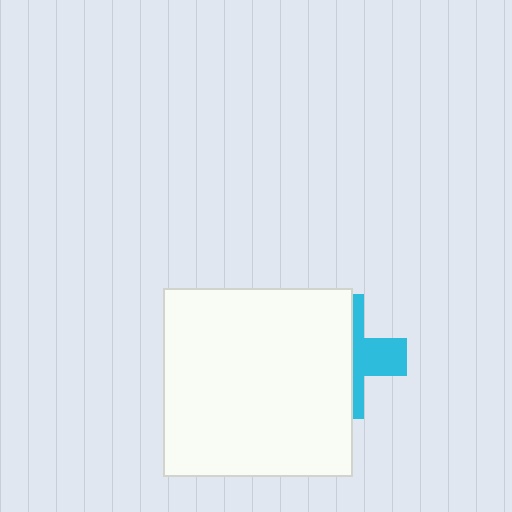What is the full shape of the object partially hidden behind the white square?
The partially hidden object is a cyan cross.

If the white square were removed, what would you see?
You would see the complete cyan cross.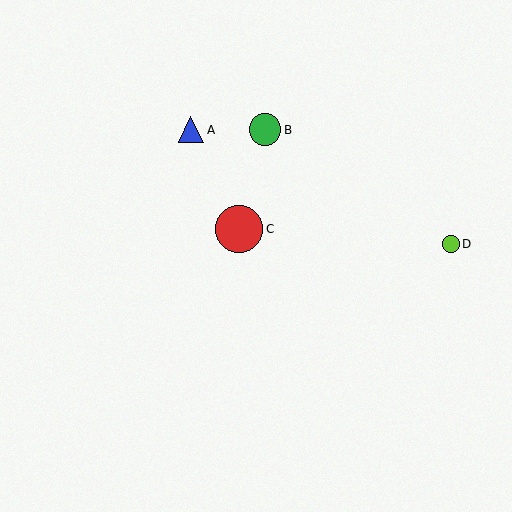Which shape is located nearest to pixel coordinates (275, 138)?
The green circle (labeled B) at (265, 130) is nearest to that location.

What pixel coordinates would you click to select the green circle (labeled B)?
Click at (265, 130) to select the green circle B.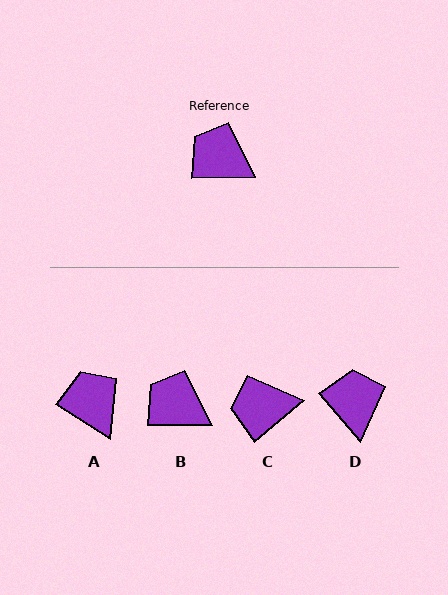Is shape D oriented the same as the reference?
No, it is off by about 50 degrees.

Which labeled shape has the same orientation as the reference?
B.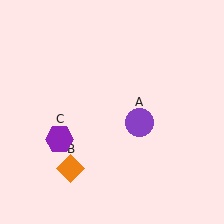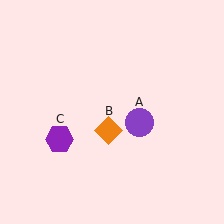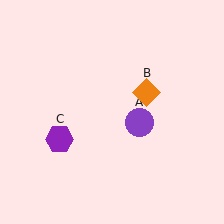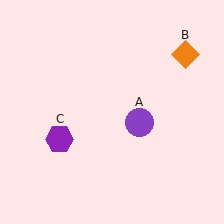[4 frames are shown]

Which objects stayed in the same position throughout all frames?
Purple circle (object A) and purple hexagon (object C) remained stationary.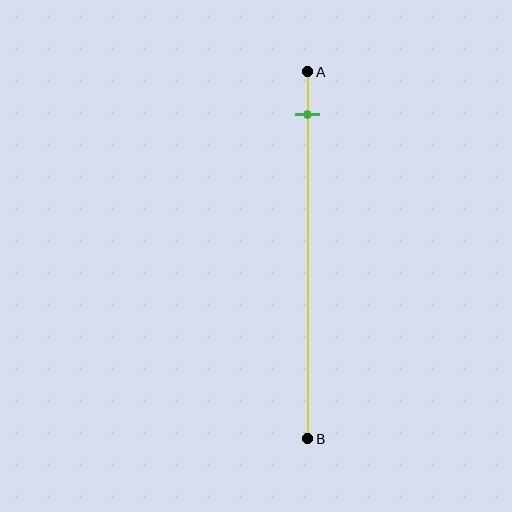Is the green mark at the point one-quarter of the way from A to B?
No, the mark is at about 10% from A, not at the 25% one-quarter point.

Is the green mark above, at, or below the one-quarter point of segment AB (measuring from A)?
The green mark is above the one-quarter point of segment AB.